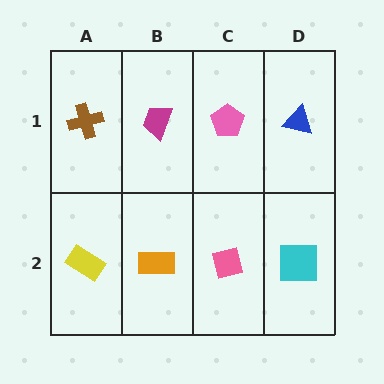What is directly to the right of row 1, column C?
A blue triangle.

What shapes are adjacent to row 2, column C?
A pink pentagon (row 1, column C), an orange rectangle (row 2, column B), a cyan square (row 2, column D).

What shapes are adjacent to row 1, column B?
An orange rectangle (row 2, column B), a brown cross (row 1, column A), a pink pentagon (row 1, column C).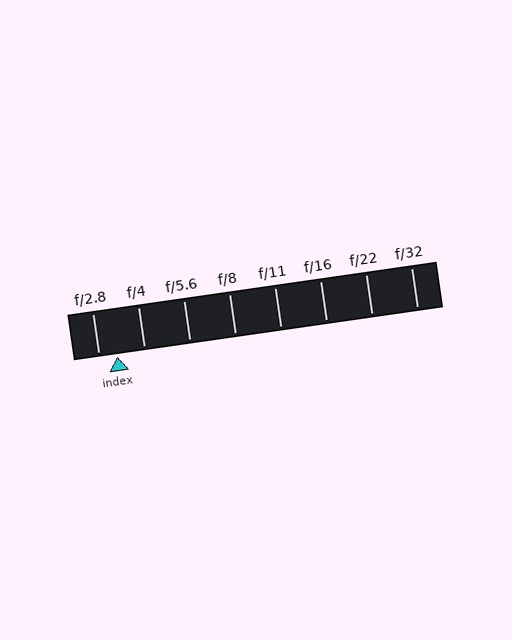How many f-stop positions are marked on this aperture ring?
There are 8 f-stop positions marked.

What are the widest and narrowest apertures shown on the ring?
The widest aperture shown is f/2.8 and the narrowest is f/32.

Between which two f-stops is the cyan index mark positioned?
The index mark is between f/2.8 and f/4.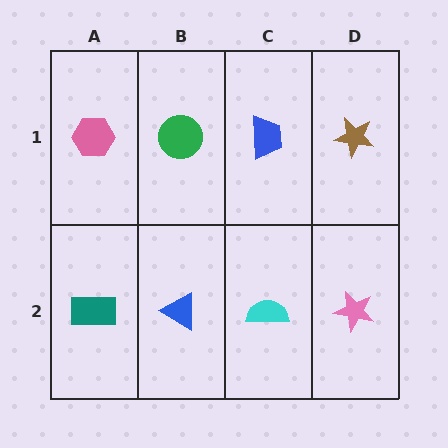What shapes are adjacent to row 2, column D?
A brown star (row 1, column D), a cyan semicircle (row 2, column C).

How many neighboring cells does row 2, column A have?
2.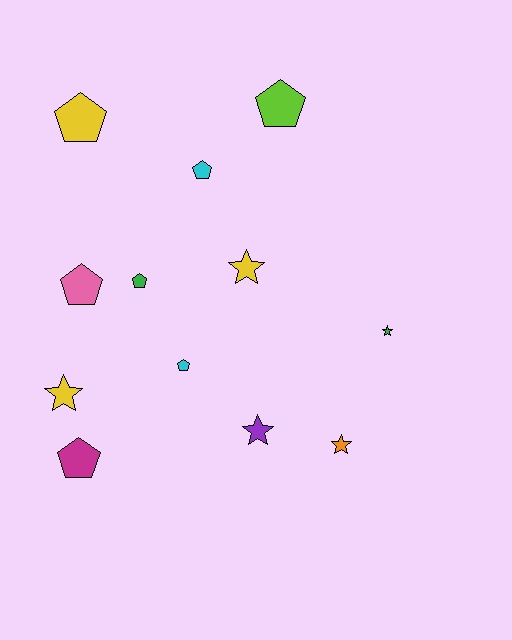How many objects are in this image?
There are 12 objects.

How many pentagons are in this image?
There are 7 pentagons.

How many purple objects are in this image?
There is 1 purple object.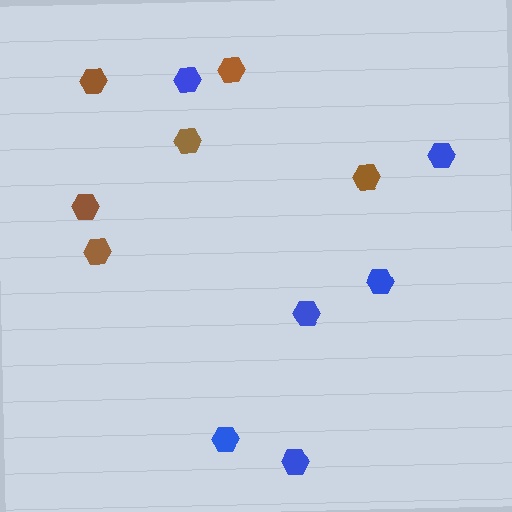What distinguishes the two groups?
There are 2 groups: one group of blue hexagons (6) and one group of brown hexagons (6).